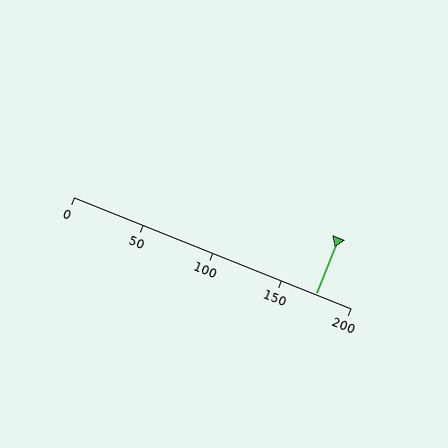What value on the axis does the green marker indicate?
The marker indicates approximately 175.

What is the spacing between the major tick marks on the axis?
The major ticks are spaced 50 apart.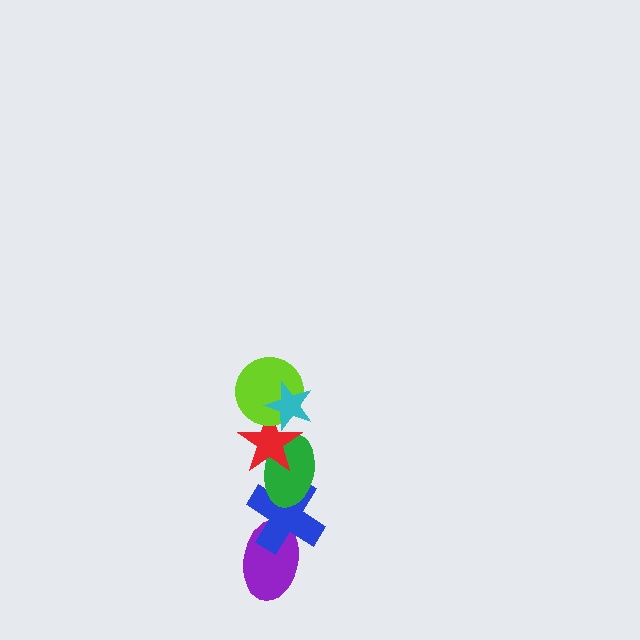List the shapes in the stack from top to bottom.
From top to bottom: the cyan star, the lime circle, the red star, the green ellipse, the blue cross, the purple ellipse.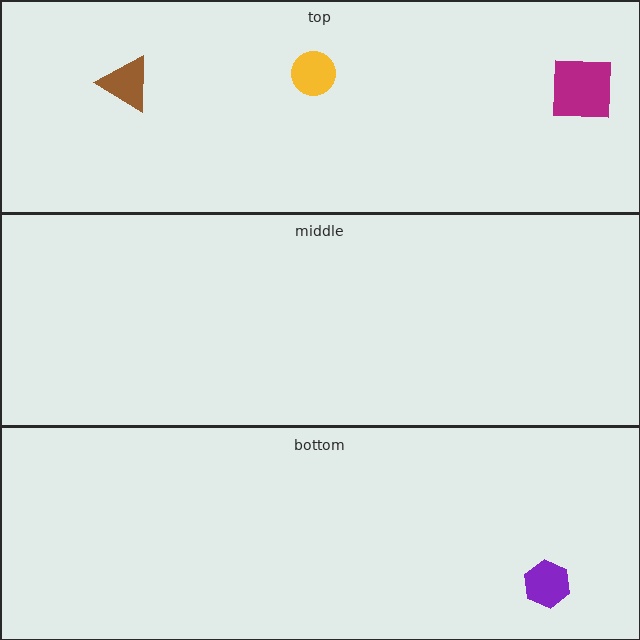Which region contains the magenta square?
The top region.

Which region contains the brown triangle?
The top region.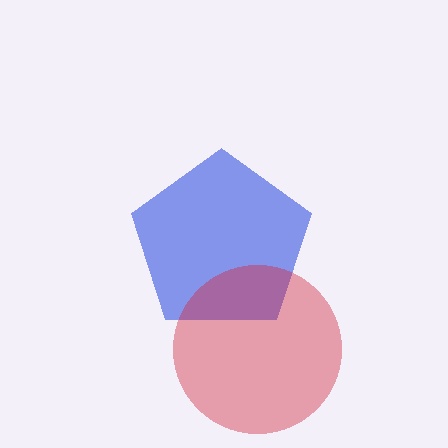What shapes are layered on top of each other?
The layered shapes are: a blue pentagon, a red circle.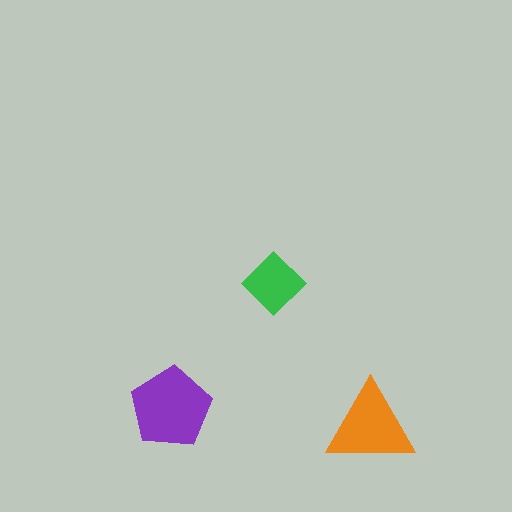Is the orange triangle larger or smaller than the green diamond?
Larger.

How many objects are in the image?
There are 3 objects in the image.